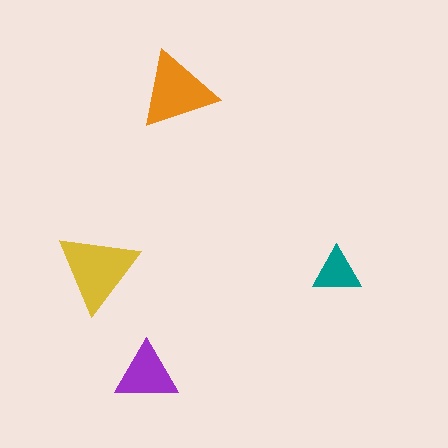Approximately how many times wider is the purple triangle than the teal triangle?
About 1.5 times wider.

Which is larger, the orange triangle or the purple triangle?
The orange one.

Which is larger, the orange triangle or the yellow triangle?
The yellow one.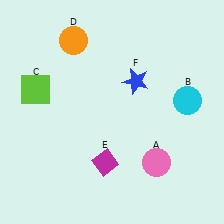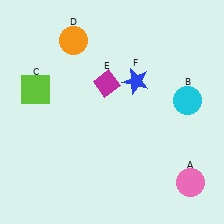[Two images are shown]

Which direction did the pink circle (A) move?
The pink circle (A) moved right.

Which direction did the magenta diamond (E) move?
The magenta diamond (E) moved up.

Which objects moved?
The objects that moved are: the pink circle (A), the magenta diamond (E).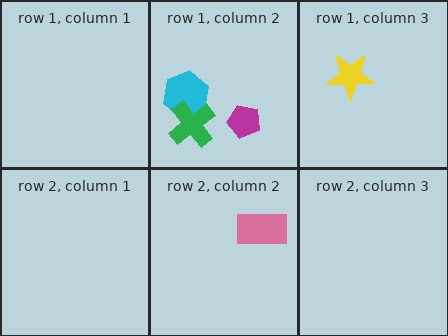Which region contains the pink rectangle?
The row 2, column 2 region.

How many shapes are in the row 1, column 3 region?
1.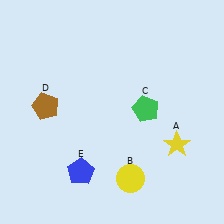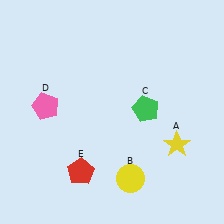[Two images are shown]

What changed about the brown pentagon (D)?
In Image 1, D is brown. In Image 2, it changed to pink.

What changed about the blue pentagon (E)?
In Image 1, E is blue. In Image 2, it changed to red.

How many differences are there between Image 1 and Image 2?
There are 2 differences between the two images.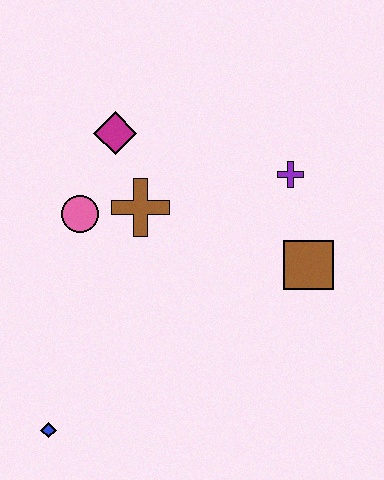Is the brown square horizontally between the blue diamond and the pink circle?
No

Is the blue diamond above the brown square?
No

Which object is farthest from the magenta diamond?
The blue diamond is farthest from the magenta diamond.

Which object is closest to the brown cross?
The pink circle is closest to the brown cross.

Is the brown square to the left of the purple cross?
No